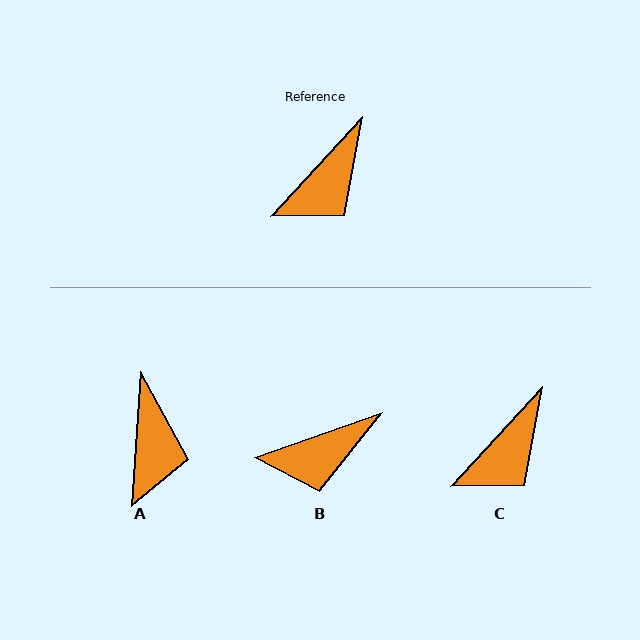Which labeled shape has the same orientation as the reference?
C.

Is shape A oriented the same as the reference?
No, it is off by about 39 degrees.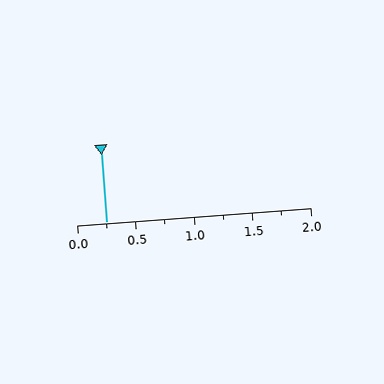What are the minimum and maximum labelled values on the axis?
The axis runs from 0.0 to 2.0.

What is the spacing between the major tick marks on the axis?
The major ticks are spaced 0.5 apart.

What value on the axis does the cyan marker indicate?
The marker indicates approximately 0.25.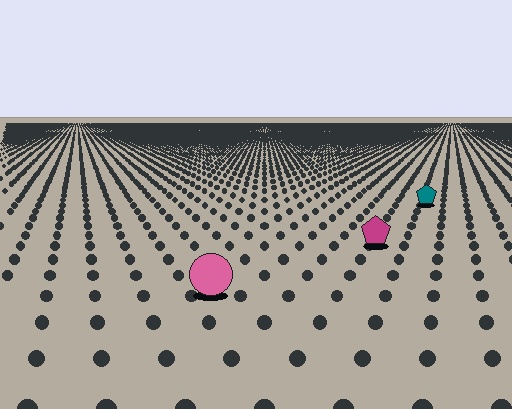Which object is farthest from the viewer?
The teal pentagon is farthest from the viewer. It appears smaller and the ground texture around it is denser.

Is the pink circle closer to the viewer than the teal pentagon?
Yes. The pink circle is closer — you can tell from the texture gradient: the ground texture is coarser near it.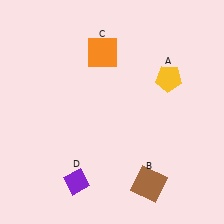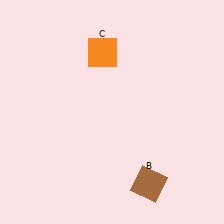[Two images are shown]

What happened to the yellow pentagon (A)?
The yellow pentagon (A) was removed in Image 2. It was in the top-right area of Image 1.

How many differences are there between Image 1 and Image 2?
There are 2 differences between the two images.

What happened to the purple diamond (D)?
The purple diamond (D) was removed in Image 2. It was in the bottom-left area of Image 1.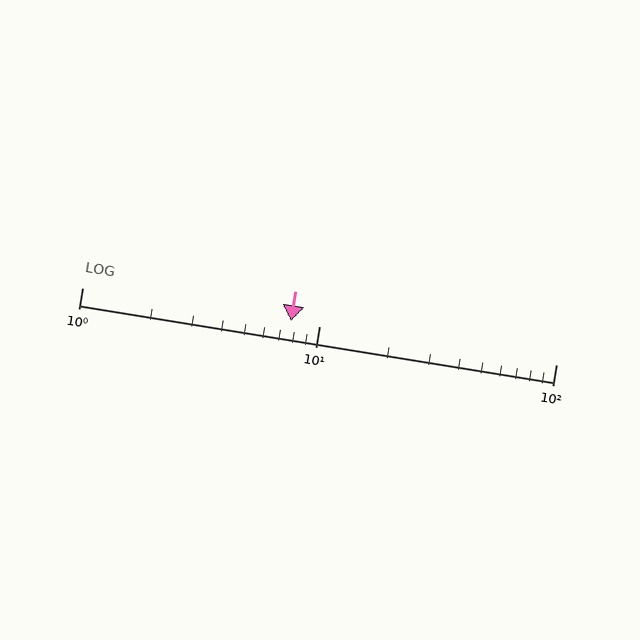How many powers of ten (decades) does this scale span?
The scale spans 2 decades, from 1 to 100.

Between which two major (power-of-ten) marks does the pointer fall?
The pointer is between 1 and 10.